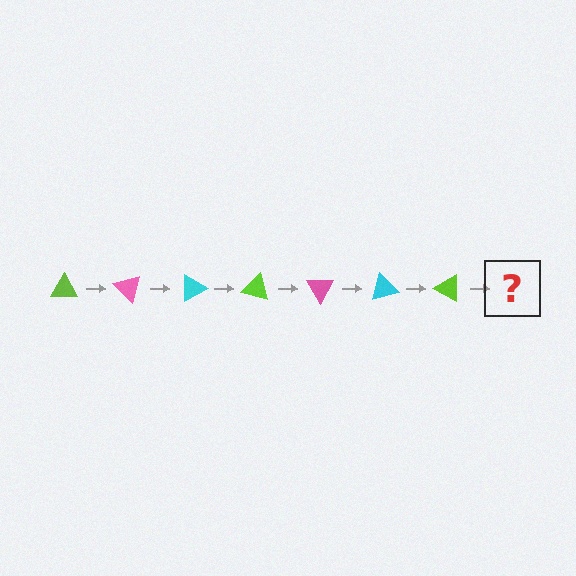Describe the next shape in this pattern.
It should be a pink triangle, rotated 315 degrees from the start.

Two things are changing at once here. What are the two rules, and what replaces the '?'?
The two rules are that it rotates 45 degrees each step and the color cycles through lime, pink, and cyan. The '?' should be a pink triangle, rotated 315 degrees from the start.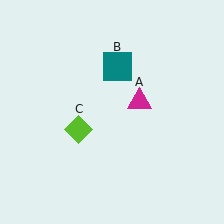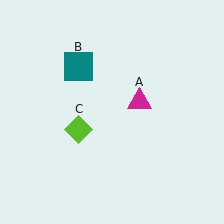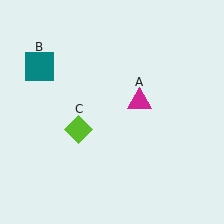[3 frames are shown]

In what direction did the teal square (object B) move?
The teal square (object B) moved left.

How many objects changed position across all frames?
1 object changed position: teal square (object B).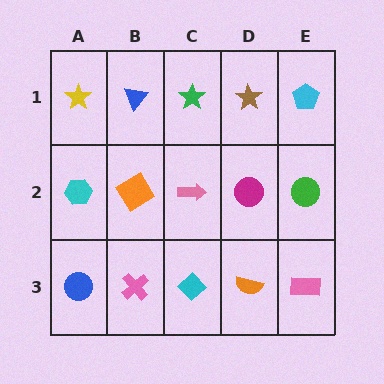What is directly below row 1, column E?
A green circle.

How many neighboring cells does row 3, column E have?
2.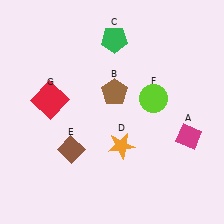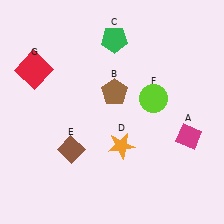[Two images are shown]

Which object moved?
The red square (G) moved up.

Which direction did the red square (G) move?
The red square (G) moved up.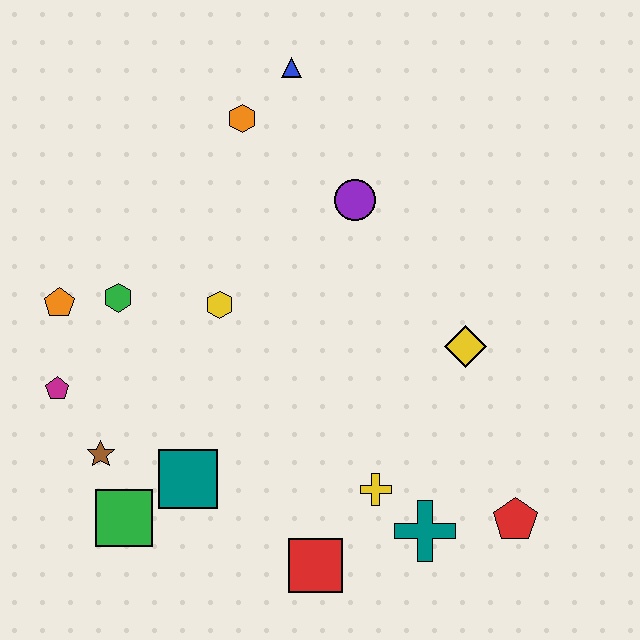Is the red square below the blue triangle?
Yes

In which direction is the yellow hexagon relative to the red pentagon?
The yellow hexagon is to the left of the red pentagon.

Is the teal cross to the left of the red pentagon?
Yes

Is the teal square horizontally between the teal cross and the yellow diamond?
No